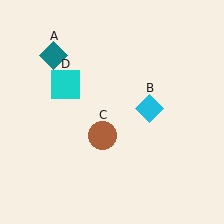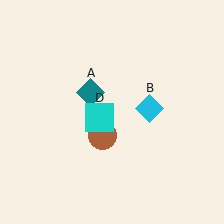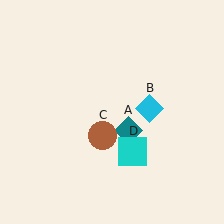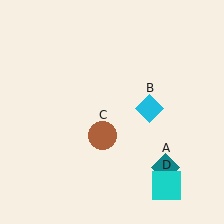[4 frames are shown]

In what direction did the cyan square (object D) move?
The cyan square (object D) moved down and to the right.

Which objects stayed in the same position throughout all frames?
Cyan diamond (object B) and brown circle (object C) remained stationary.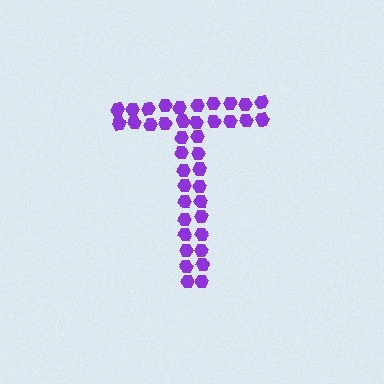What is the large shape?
The large shape is the letter T.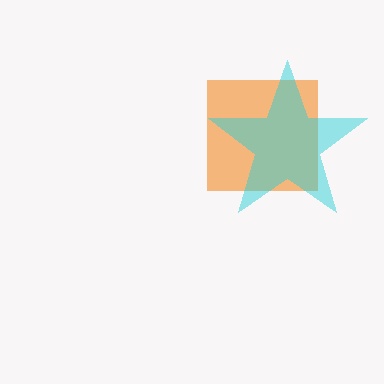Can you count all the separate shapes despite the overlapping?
Yes, there are 2 separate shapes.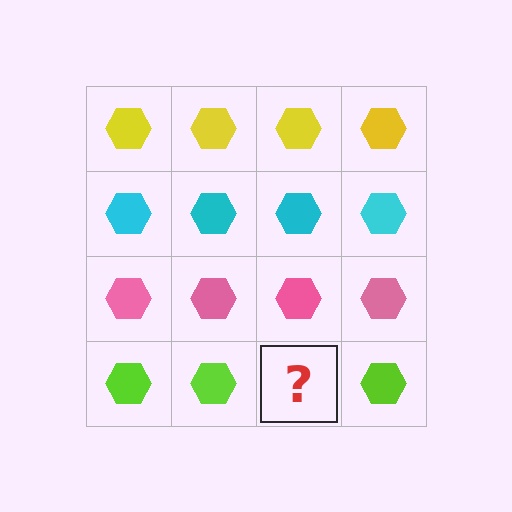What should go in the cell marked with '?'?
The missing cell should contain a lime hexagon.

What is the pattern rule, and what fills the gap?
The rule is that each row has a consistent color. The gap should be filled with a lime hexagon.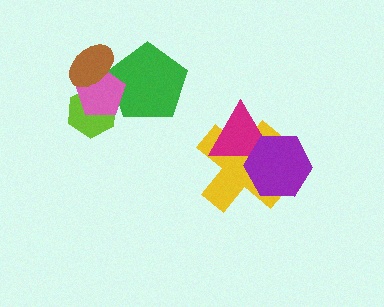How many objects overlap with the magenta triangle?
2 objects overlap with the magenta triangle.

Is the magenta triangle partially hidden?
Yes, it is partially covered by another shape.